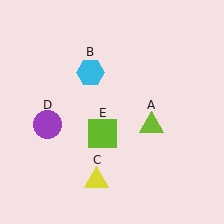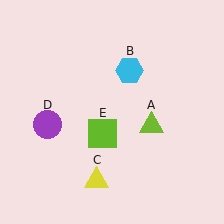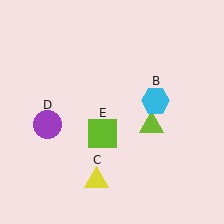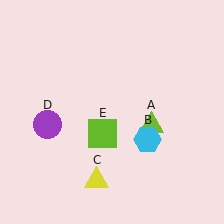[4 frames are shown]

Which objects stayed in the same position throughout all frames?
Lime triangle (object A) and yellow triangle (object C) and purple circle (object D) and lime square (object E) remained stationary.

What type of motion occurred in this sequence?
The cyan hexagon (object B) rotated clockwise around the center of the scene.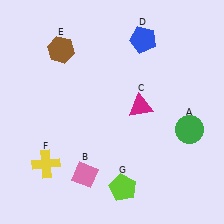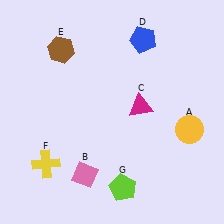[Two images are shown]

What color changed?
The circle (A) changed from green in Image 1 to yellow in Image 2.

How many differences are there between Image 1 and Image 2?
There is 1 difference between the two images.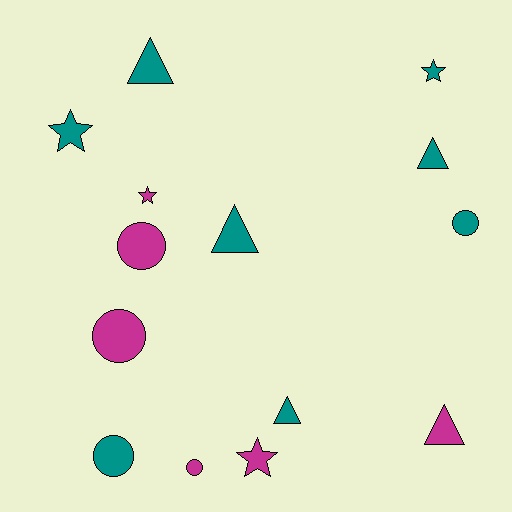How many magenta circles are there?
There are 3 magenta circles.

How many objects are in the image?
There are 14 objects.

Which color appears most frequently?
Teal, with 8 objects.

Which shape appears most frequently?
Circle, with 5 objects.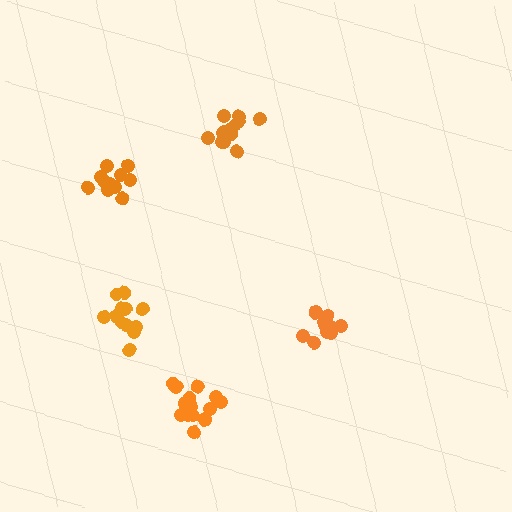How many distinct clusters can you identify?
There are 5 distinct clusters.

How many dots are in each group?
Group 1: 13 dots, Group 2: 13 dots, Group 3: 16 dots, Group 4: 12 dots, Group 5: 12 dots (66 total).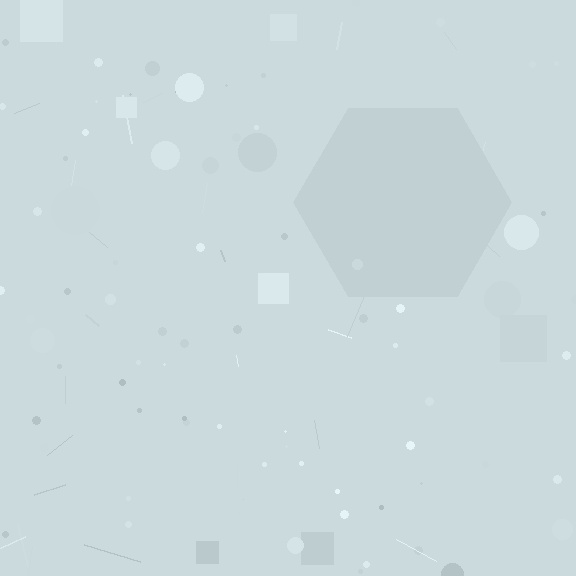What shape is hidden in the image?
A hexagon is hidden in the image.